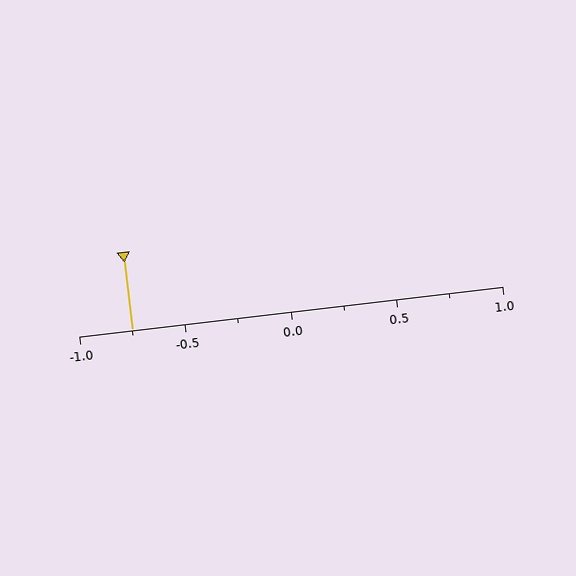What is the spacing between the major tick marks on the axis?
The major ticks are spaced 0.5 apart.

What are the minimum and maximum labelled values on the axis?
The axis runs from -1.0 to 1.0.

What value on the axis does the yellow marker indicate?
The marker indicates approximately -0.75.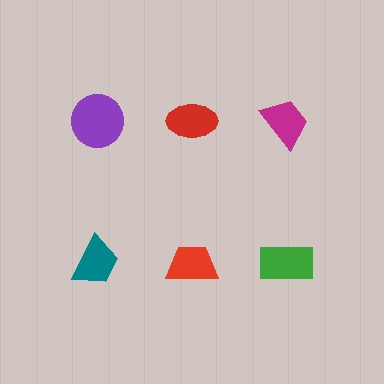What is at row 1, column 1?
A purple circle.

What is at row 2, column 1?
A teal trapezoid.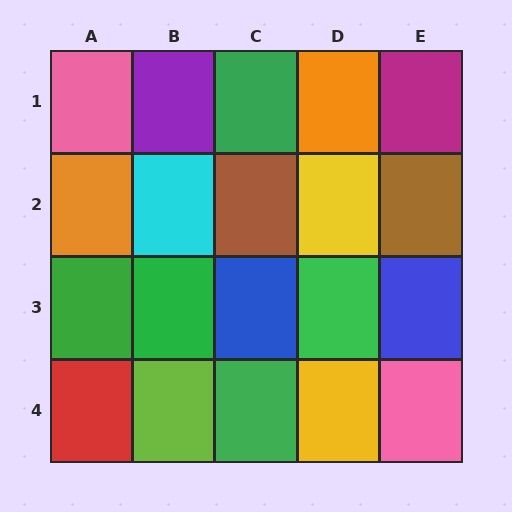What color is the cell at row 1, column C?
Green.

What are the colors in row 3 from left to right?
Green, green, blue, green, blue.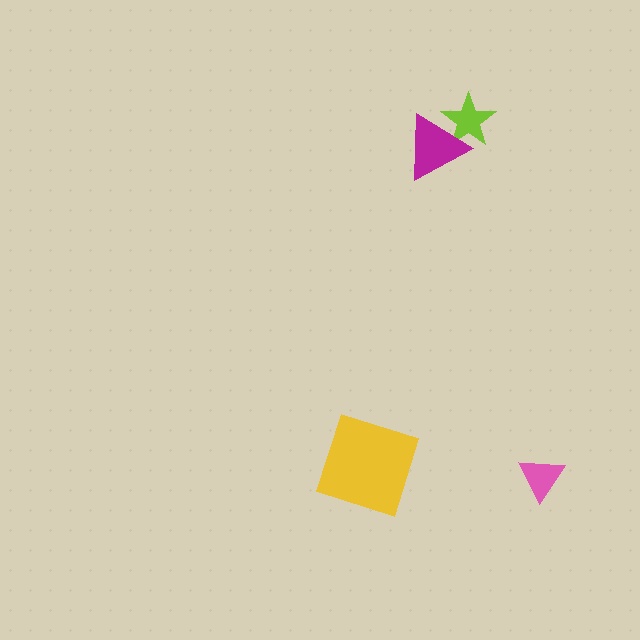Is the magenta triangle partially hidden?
No, no other shape covers it.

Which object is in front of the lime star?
The magenta triangle is in front of the lime star.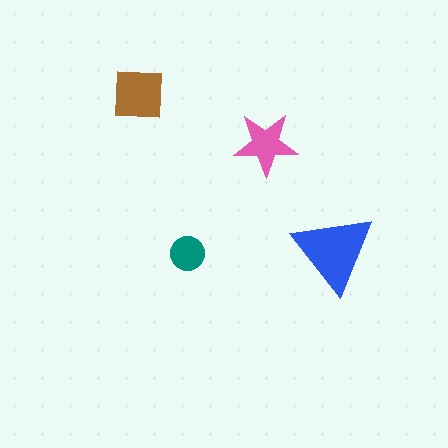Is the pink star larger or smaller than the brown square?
Smaller.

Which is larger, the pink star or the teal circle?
The pink star.